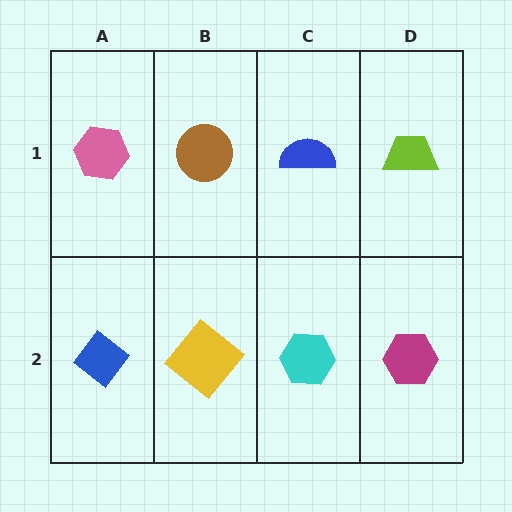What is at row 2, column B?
A yellow diamond.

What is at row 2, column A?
A blue diamond.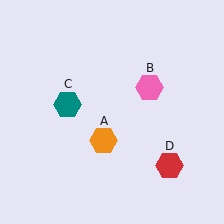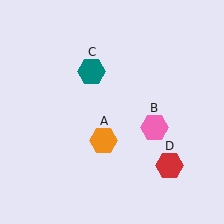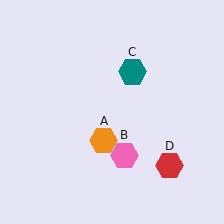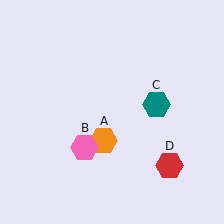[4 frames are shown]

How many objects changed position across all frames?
2 objects changed position: pink hexagon (object B), teal hexagon (object C).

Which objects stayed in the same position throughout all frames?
Orange hexagon (object A) and red hexagon (object D) remained stationary.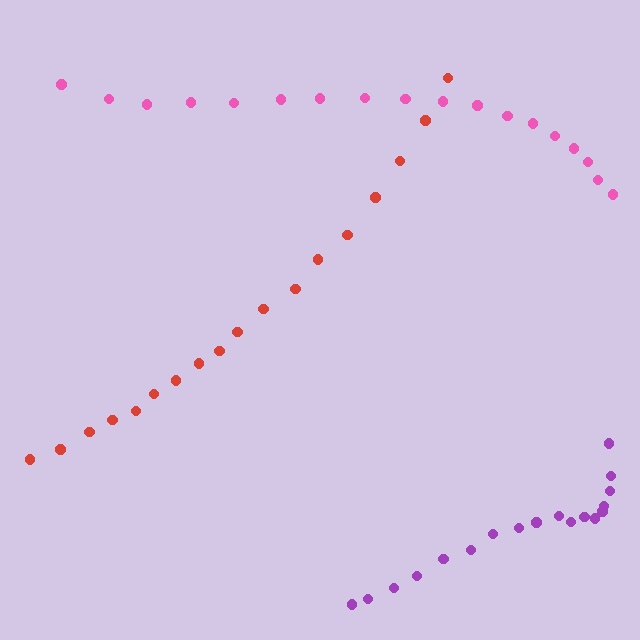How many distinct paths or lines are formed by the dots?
There are 3 distinct paths.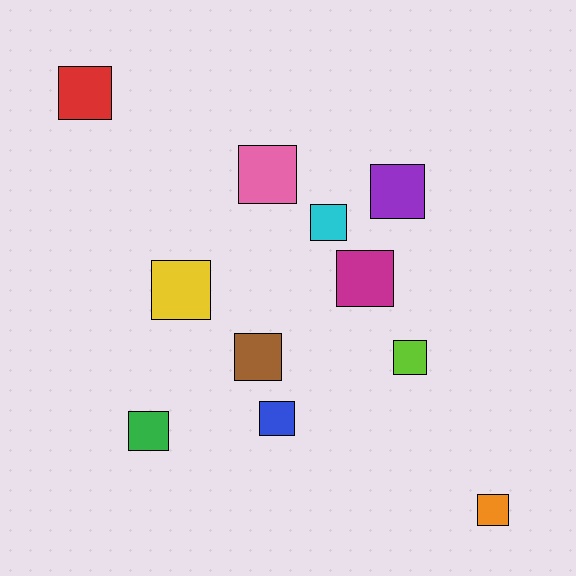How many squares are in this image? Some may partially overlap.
There are 11 squares.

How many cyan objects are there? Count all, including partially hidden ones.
There is 1 cyan object.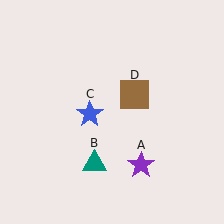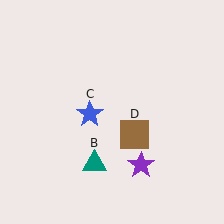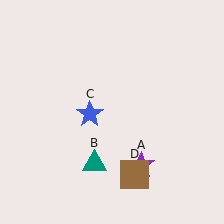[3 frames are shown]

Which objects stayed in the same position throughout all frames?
Purple star (object A) and teal triangle (object B) and blue star (object C) remained stationary.